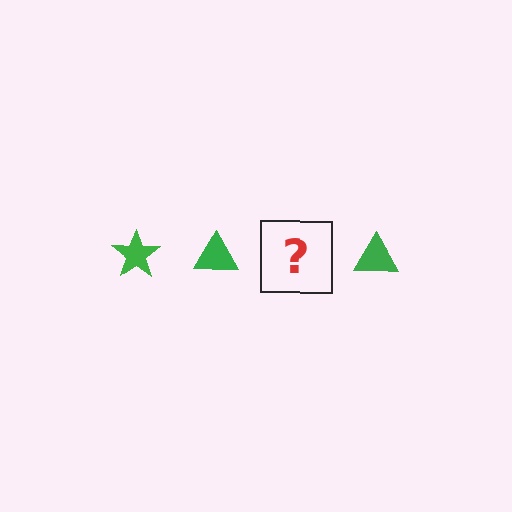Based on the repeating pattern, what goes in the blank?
The blank should be a green star.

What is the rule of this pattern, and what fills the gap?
The rule is that the pattern cycles through star, triangle shapes in green. The gap should be filled with a green star.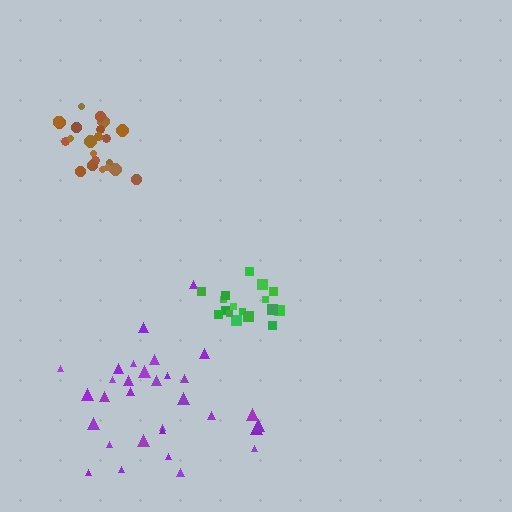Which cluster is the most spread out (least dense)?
Purple.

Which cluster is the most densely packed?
Green.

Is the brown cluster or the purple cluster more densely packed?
Brown.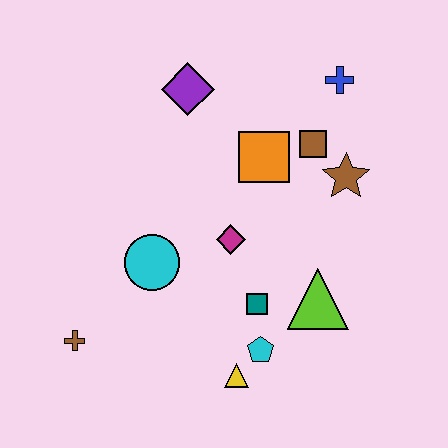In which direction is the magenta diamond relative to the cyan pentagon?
The magenta diamond is above the cyan pentagon.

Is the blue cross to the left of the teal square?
No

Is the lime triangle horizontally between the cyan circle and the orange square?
No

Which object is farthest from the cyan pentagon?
The blue cross is farthest from the cyan pentagon.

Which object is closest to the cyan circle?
The magenta diamond is closest to the cyan circle.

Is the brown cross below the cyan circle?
Yes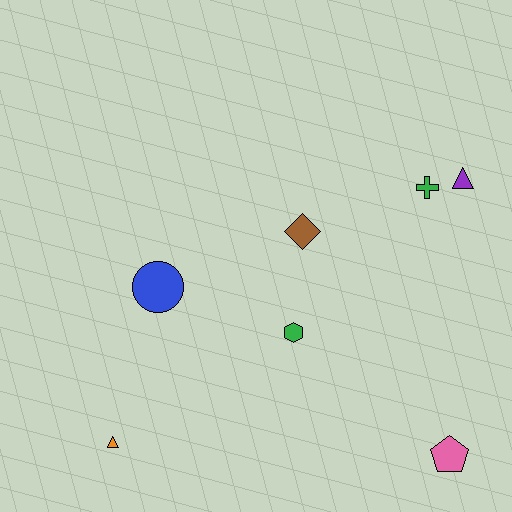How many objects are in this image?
There are 7 objects.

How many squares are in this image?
There are no squares.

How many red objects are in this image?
There are no red objects.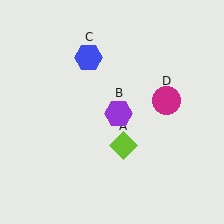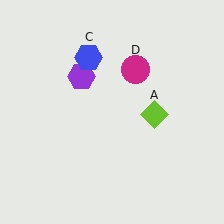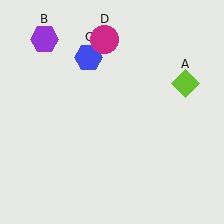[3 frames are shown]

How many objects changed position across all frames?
3 objects changed position: lime diamond (object A), purple hexagon (object B), magenta circle (object D).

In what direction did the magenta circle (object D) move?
The magenta circle (object D) moved up and to the left.